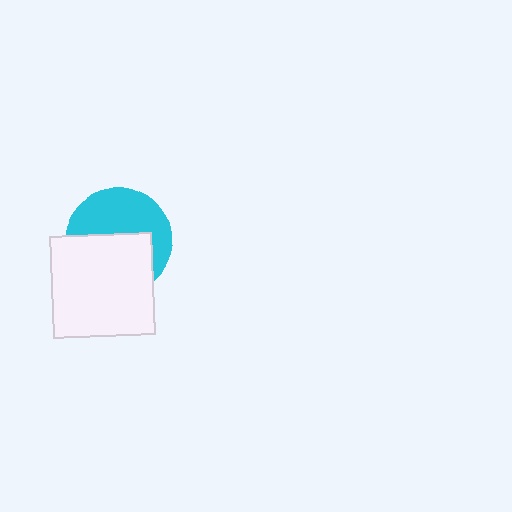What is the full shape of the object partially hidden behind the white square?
The partially hidden object is a cyan circle.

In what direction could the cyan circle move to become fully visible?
The cyan circle could move up. That would shift it out from behind the white square entirely.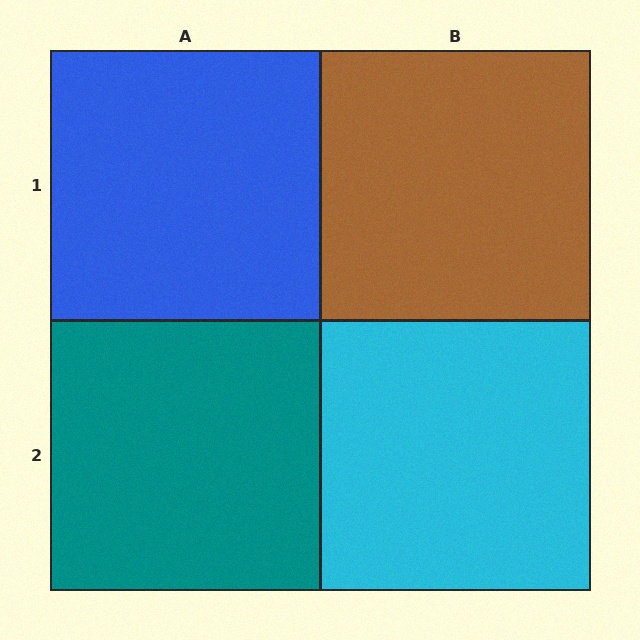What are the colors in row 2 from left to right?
Teal, cyan.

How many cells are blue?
1 cell is blue.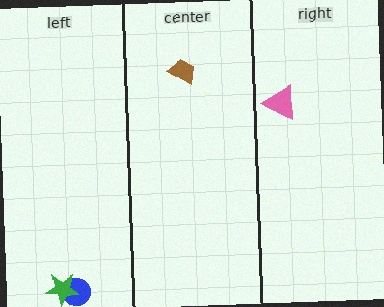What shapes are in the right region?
The pink triangle.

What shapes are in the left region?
The blue circle, the green star.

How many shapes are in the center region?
1.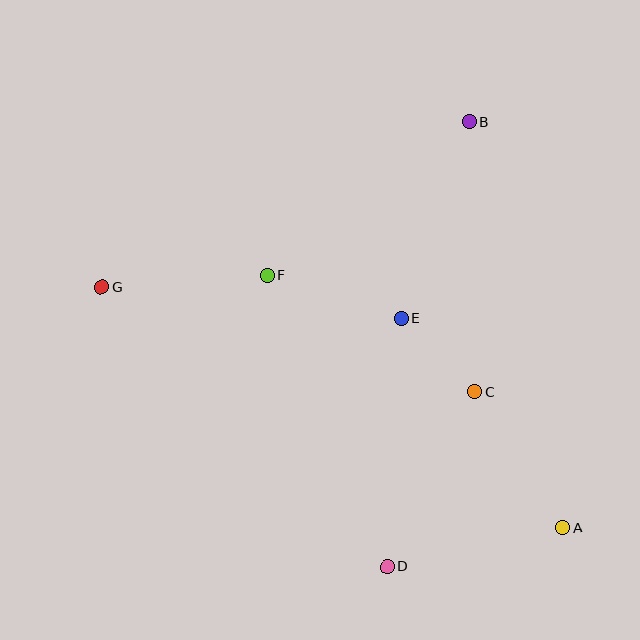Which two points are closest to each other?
Points C and E are closest to each other.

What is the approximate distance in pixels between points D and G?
The distance between D and G is approximately 399 pixels.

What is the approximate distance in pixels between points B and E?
The distance between B and E is approximately 208 pixels.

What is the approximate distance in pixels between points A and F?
The distance between A and F is approximately 388 pixels.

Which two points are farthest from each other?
Points A and G are farthest from each other.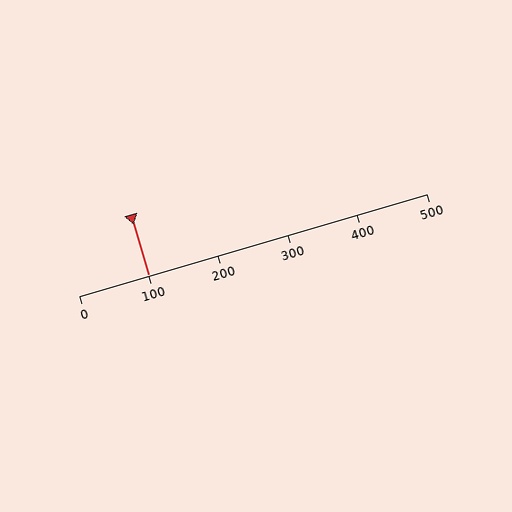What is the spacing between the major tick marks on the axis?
The major ticks are spaced 100 apart.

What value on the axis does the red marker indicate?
The marker indicates approximately 100.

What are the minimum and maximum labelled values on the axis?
The axis runs from 0 to 500.